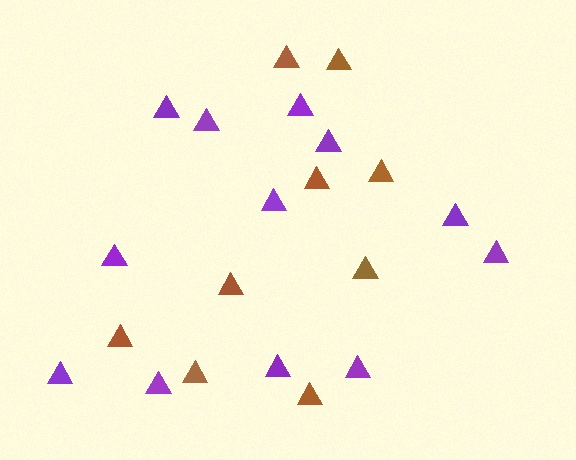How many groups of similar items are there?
There are 2 groups: one group of purple triangles (12) and one group of brown triangles (9).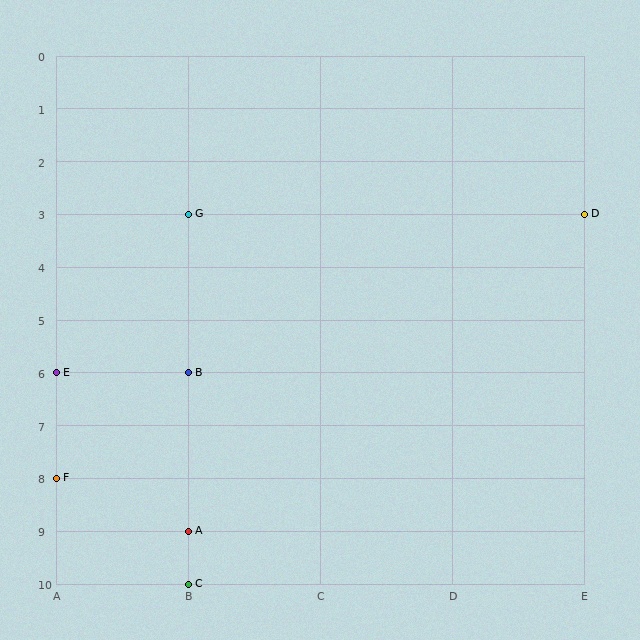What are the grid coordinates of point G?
Point G is at grid coordinates (B, 3).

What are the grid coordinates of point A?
Point A is at grid coordinates (B, 9).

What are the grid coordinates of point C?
Point C is at grid coordinates (B, 10).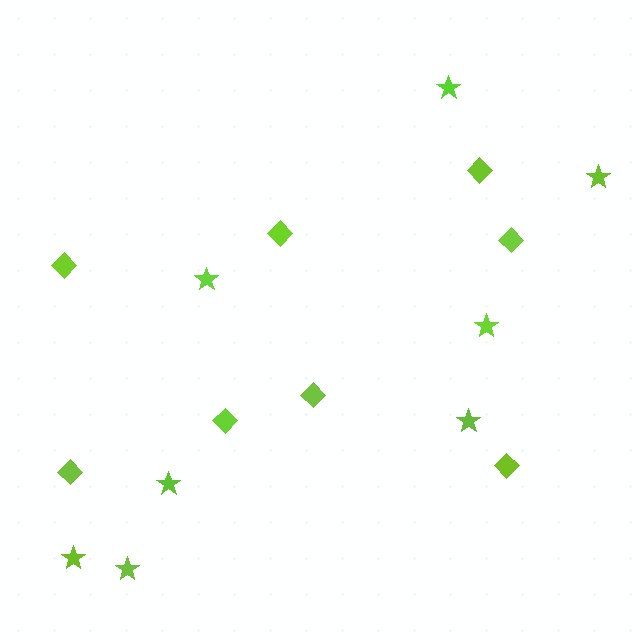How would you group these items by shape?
There are 2 groups: one group of diamonds (8) and one group of stars (8).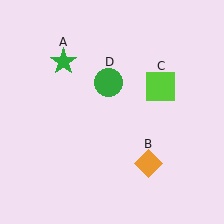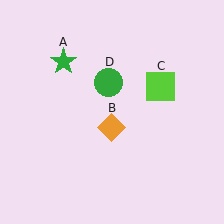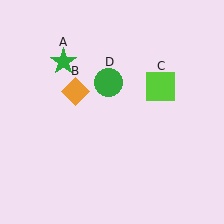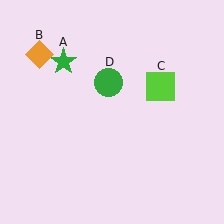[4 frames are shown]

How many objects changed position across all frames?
1 object changed position: orange diamond (object B).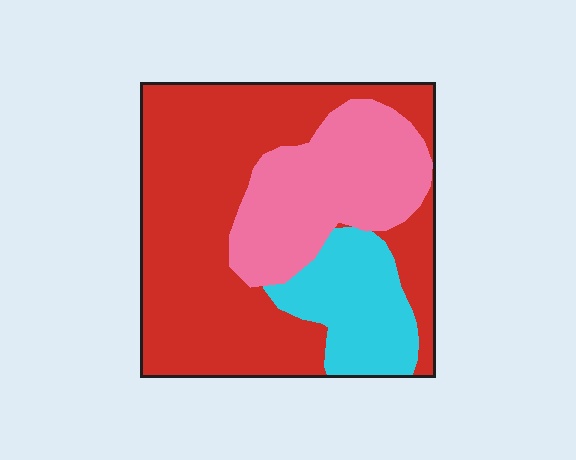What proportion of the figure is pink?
Pink takes up between a sixth and a third of the figure.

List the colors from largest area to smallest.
From largest to smallest: red, pink, cyan.